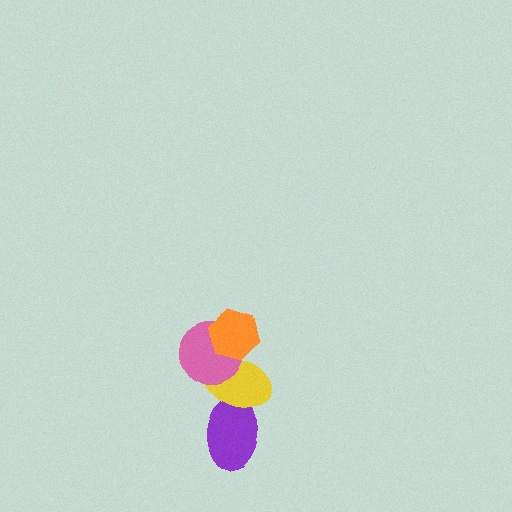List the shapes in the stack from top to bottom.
From top to bottom: the orange hexagon, the pink circle, the yellow ellipse, the purple ellipse.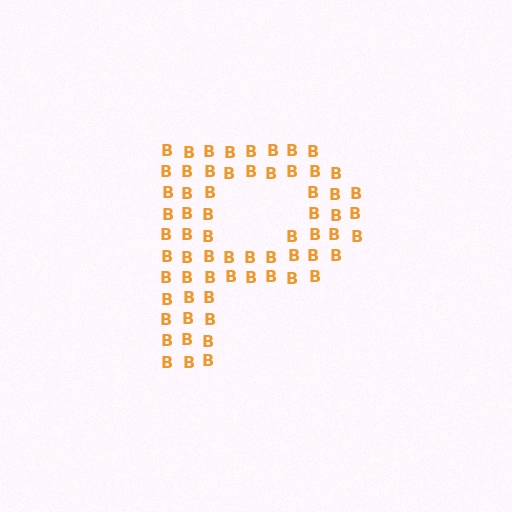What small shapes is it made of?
It is made of small letter B's.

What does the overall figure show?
The overall figure shows the letter P.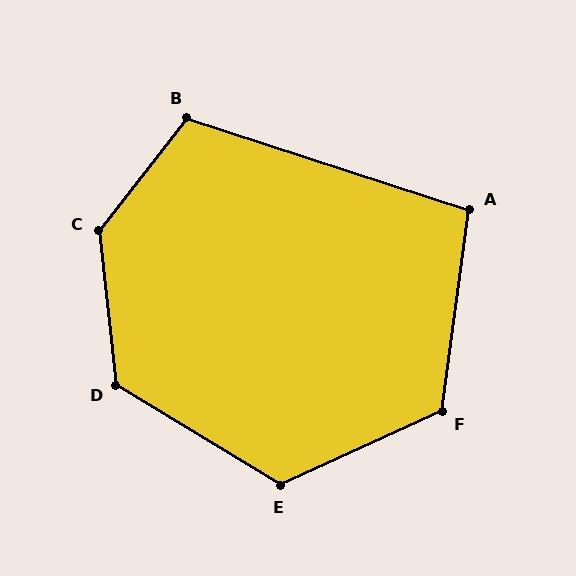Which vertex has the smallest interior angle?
A, at approximately 100 degrees.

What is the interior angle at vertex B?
Approximately 110 degrees (obtuse).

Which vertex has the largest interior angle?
C, at approximately 136 degrees.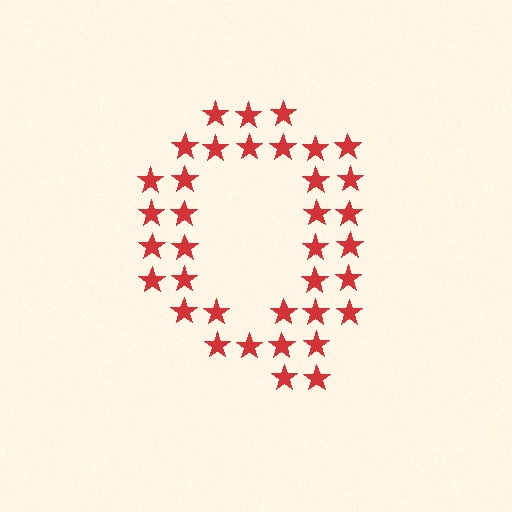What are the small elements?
The small elements are stars.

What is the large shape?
The large shape is the letter Q.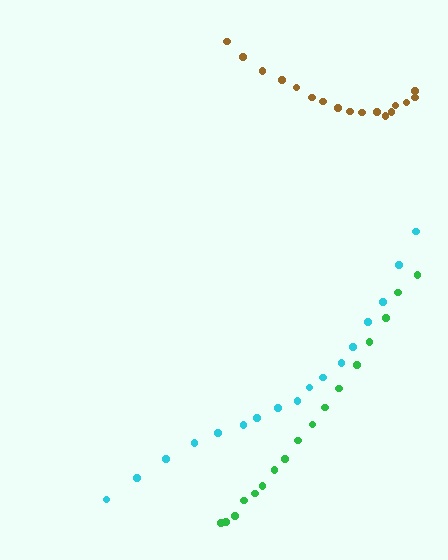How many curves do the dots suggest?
There are 3 distinct paths.